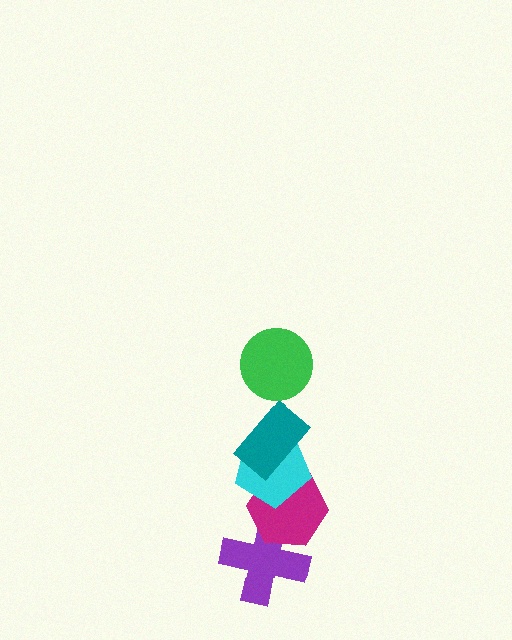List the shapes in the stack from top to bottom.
From top to bottom: the green circle, the teal rectangle, the cyan pentagon, the magenta hexagon, the purple cross.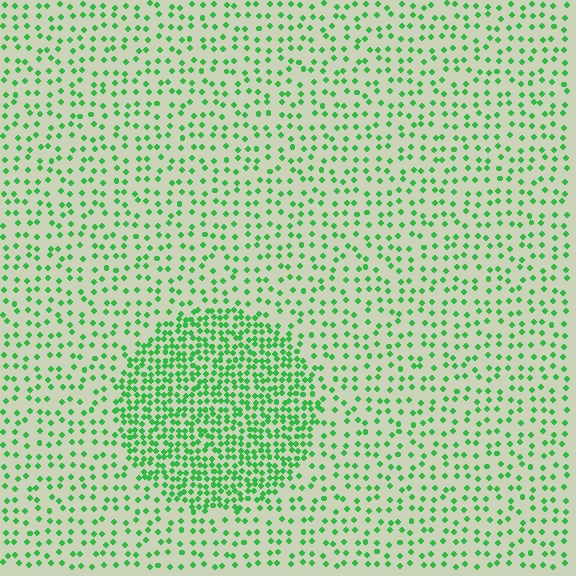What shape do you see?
I see a circle.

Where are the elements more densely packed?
The elements are more densely packed inside the circle boundary.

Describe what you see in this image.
The image contains small green elements arranged at two different densities. A circle-shaped region is visible where the elements are more densely packed than the surrounding area.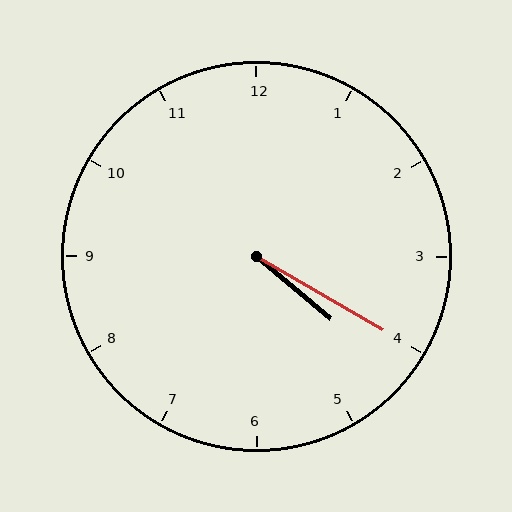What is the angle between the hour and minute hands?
Approximately 10 degrees.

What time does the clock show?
4:20.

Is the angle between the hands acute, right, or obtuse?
It is acute.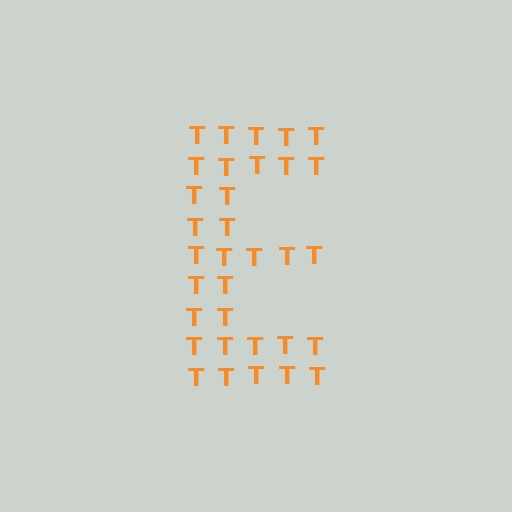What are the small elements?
The small elements are letter T's.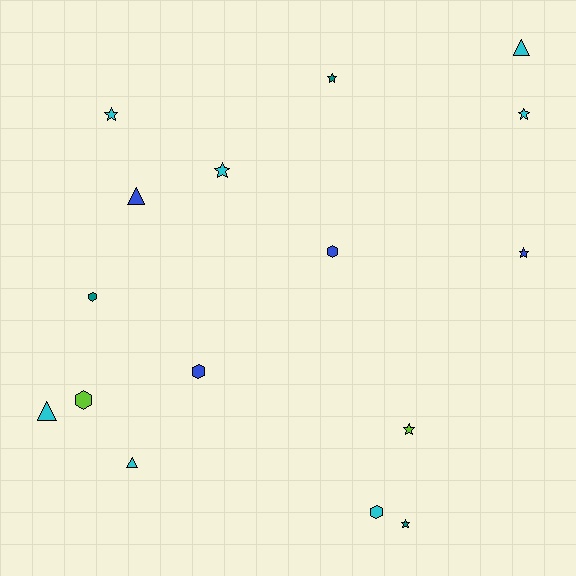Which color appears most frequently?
Cyan, with 7 objects.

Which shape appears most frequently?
Star, with 7 objects.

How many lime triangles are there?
There are no lime triangles.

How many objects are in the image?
There are 16 objects.